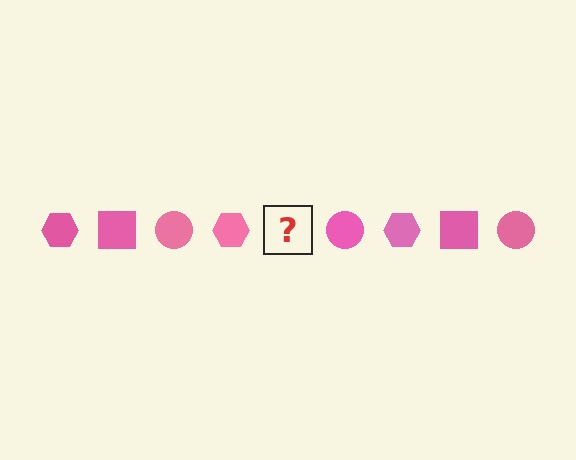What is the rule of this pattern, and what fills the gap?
The rule is that the pattern cycles through hexagon, square, circle shapes in pink. The gap should be filled with a pink square.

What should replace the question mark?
The question mark should be replaced with a pink square.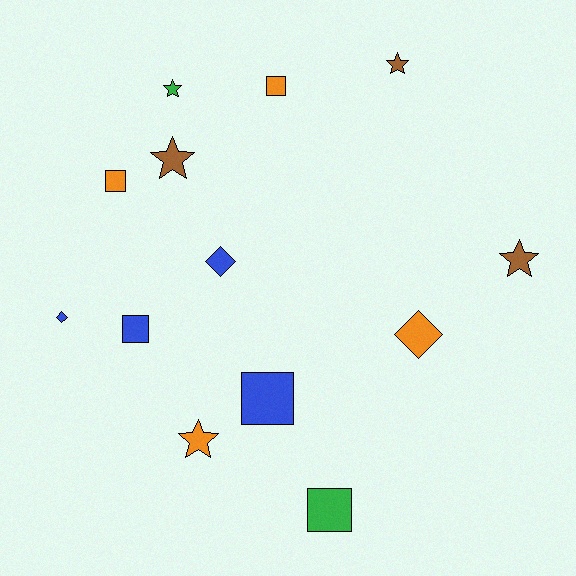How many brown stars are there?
There are 3 brown stars.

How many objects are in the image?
There are 13 objects.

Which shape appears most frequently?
Square, with 5 objects.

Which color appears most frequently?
Orange, with 4 objects.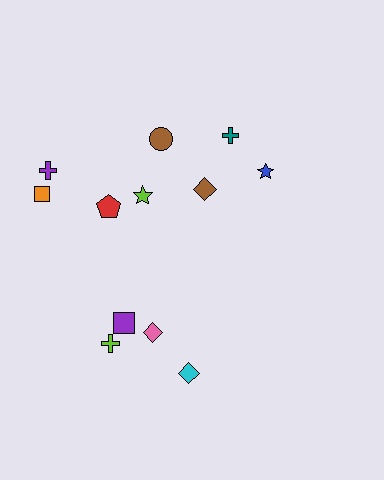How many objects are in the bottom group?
There are 4 objects.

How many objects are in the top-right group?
There are 3 objects.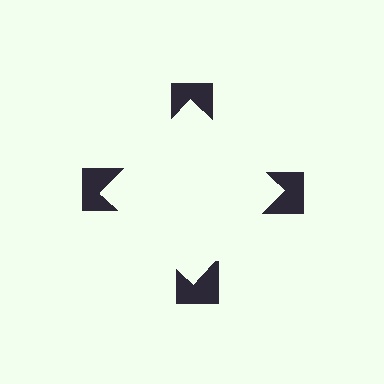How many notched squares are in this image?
There are 4 — one at each vertex of the illusory square.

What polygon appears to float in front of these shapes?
An illusory square — its edges are inferred from the aligned wedge cuts in the notched squares, not physically drawn.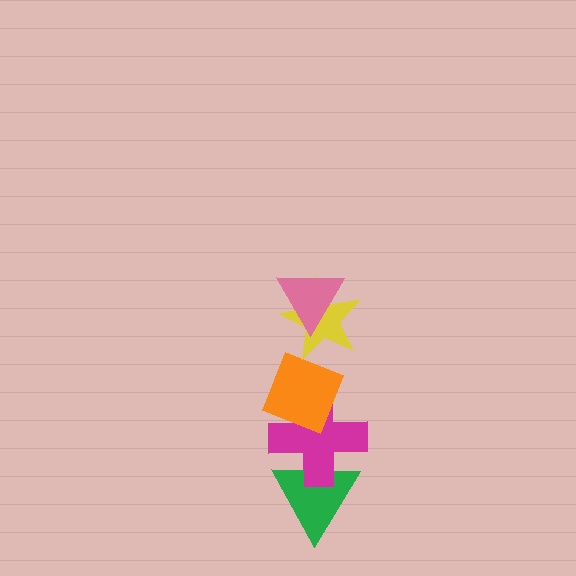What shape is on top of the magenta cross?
The orange diamond is on top of the magenta cross.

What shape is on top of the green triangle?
The magenta cross is on top of the green triangle.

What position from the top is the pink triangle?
The pink triangle is 1st from the top.